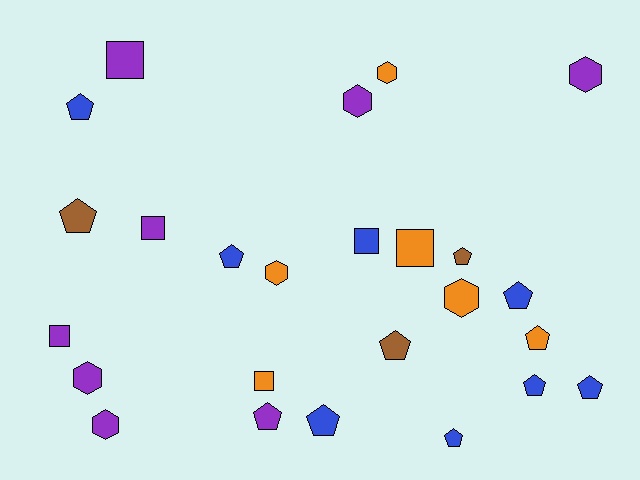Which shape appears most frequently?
Pentagon, with 12 objects.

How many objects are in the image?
There are 25 objects.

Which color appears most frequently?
Purple, with 8 objects.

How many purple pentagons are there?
There is 1 purple pentagon.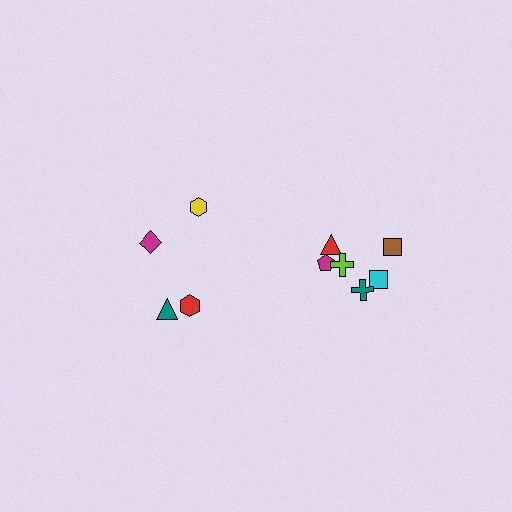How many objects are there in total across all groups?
There are 10 objects.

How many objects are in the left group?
There are 4 objects.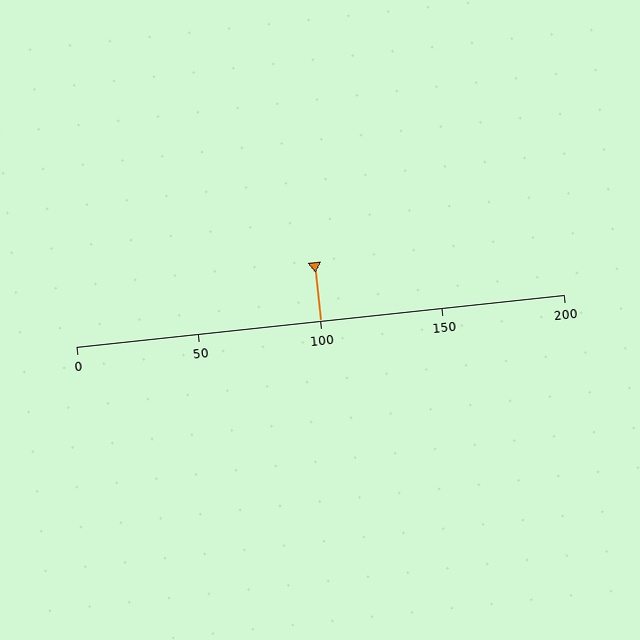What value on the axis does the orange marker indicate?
The marker indicates approximately 100.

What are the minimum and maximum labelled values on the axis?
The axis runs from 0 to 200.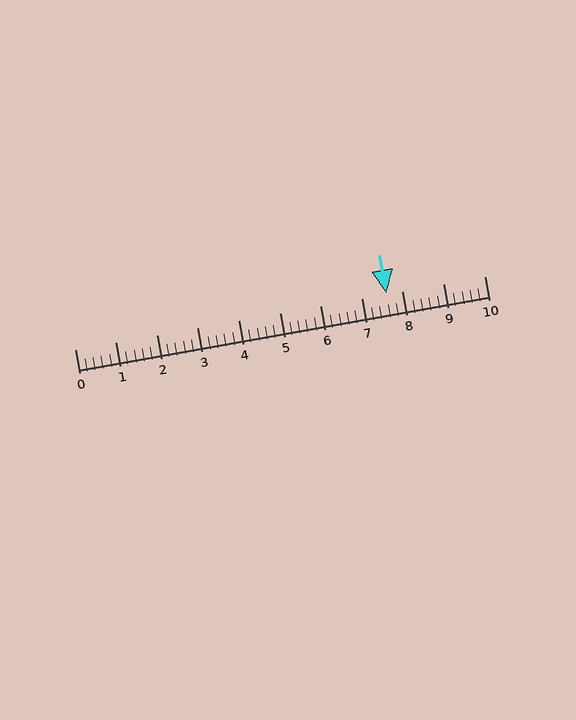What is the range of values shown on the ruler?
The ruler shows values from 0 to 10.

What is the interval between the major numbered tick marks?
The major tick marks are spaced 1 units apart.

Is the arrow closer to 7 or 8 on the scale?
The arrow is closer to 8.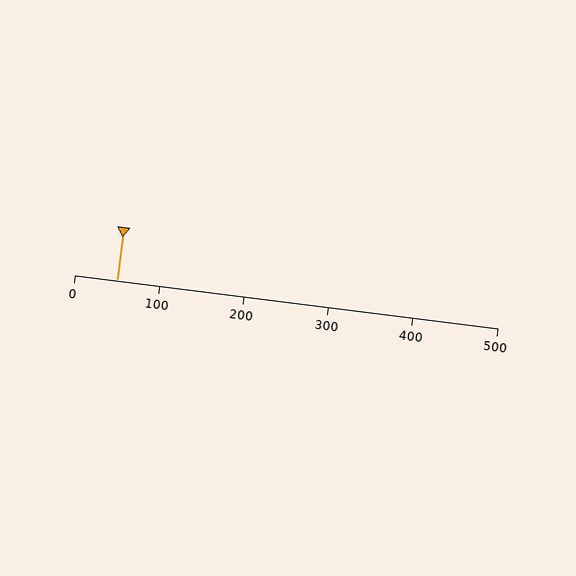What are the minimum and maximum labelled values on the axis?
The axis runs from 0 to 500.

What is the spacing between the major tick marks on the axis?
The major ticks are spaced 100 apart.